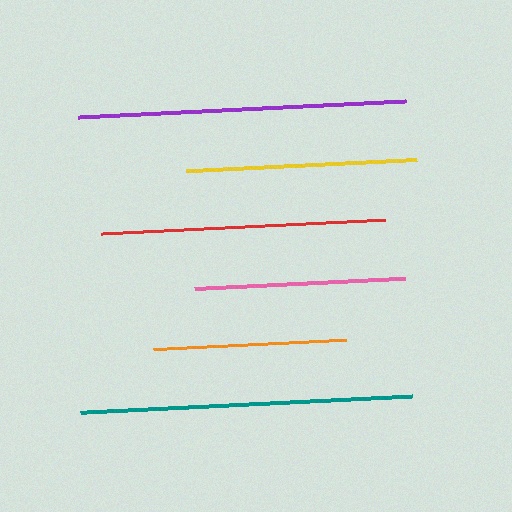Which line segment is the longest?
The teal line is the longest at approximately 331 pixels.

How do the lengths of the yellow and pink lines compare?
The yellow and pink lines are approximately the same length.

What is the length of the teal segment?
The teal segment is approximately 331 pixels long.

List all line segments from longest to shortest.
From longest to shortest: teal, purple, red, yellow, pink, orange.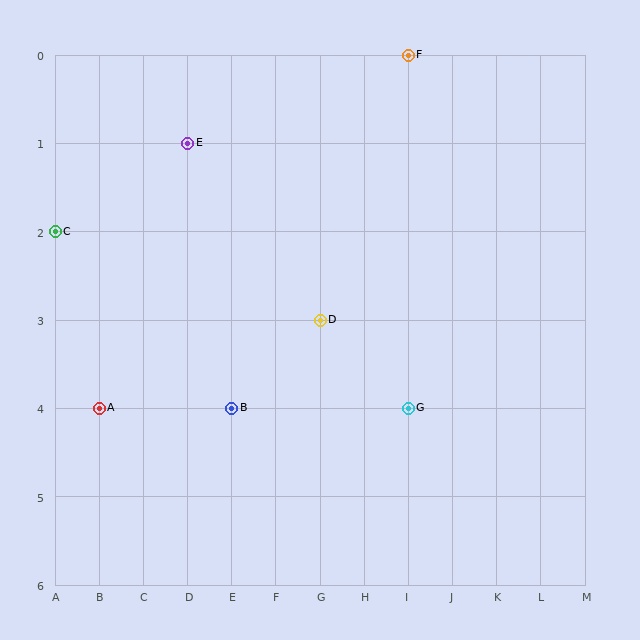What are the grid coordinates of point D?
Point D is at grid coordinates (G, 3).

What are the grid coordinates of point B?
Point B is at grid coordinates (E, 4).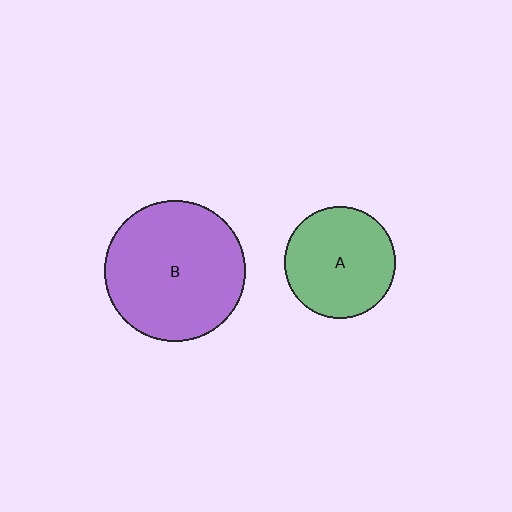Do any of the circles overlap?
No, none of the circles overlap.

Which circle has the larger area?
Circle B (purple).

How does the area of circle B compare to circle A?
Approximately 1.6 times.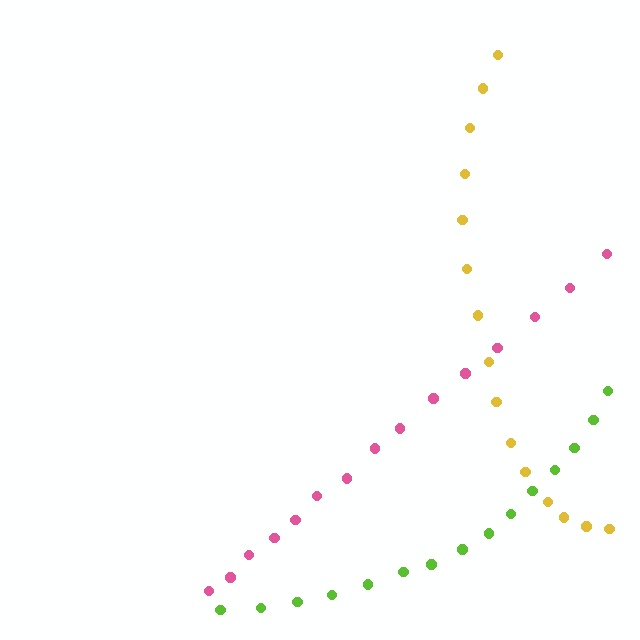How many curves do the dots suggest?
There are 3 distinct paths.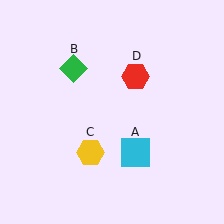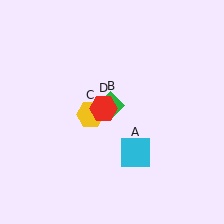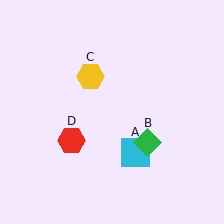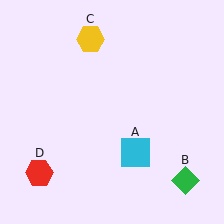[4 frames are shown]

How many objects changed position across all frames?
3 objects changed position: green diamond (object B), yellow hexagon (object C), red hexagon (object D).